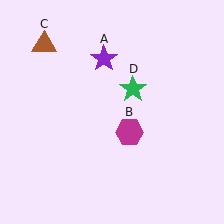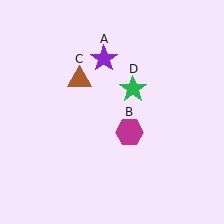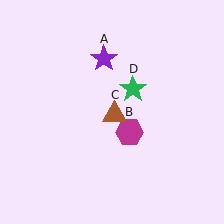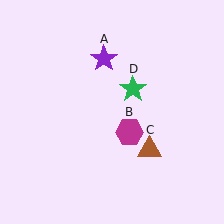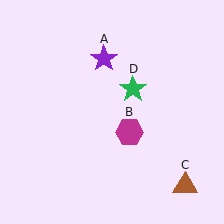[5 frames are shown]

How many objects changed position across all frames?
1 object changed position: brown triangle (object C).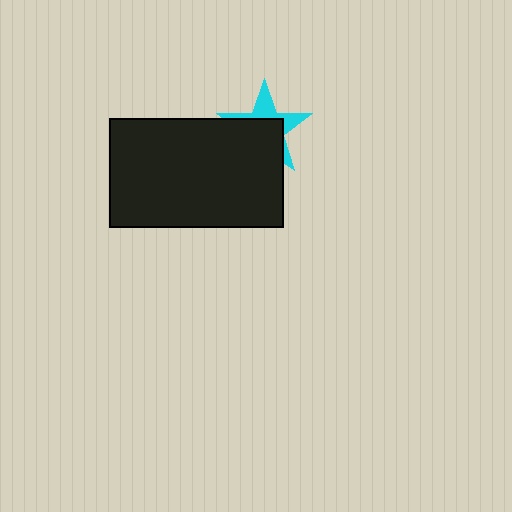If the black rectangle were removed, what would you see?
You would see the complete cyan star.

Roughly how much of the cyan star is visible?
A small part of it is visible (roughly 39%).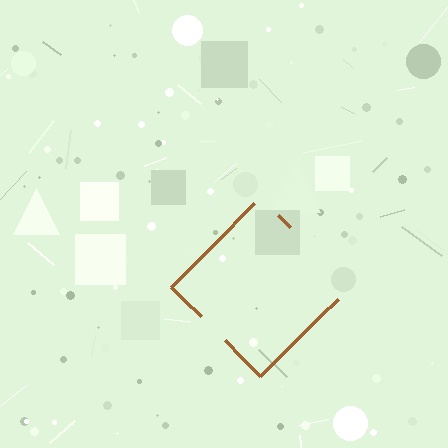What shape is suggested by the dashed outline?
The dashed outline suggests a diamond.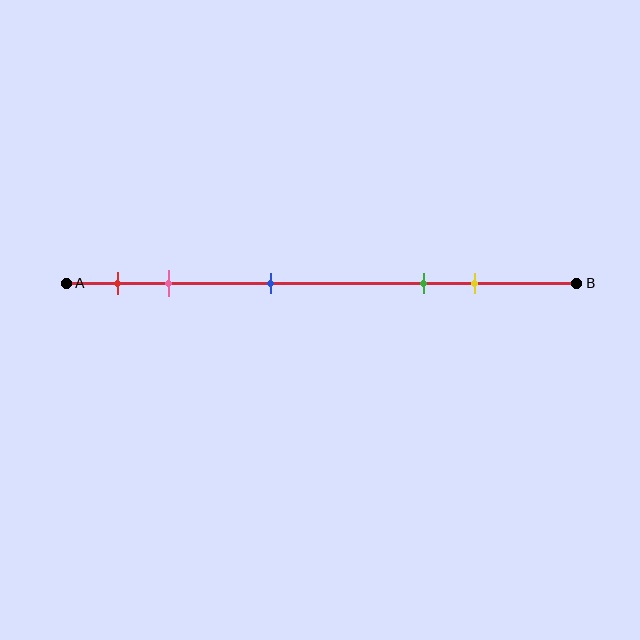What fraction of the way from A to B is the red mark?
The red mark is approximately 10% (0.1) of the way from A to B.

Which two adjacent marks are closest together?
The red and pink marks are the closest adjacent pair.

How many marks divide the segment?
There are 5 marks dividing the segment.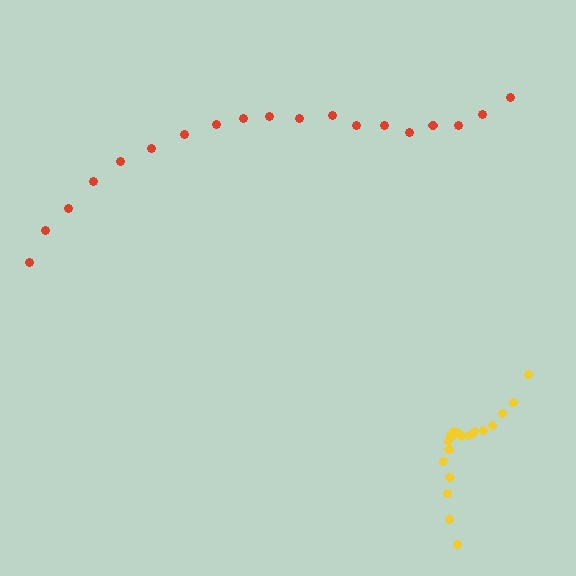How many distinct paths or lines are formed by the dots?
There are 2 distinct paths.